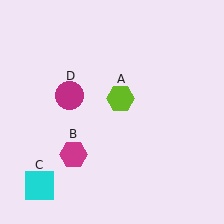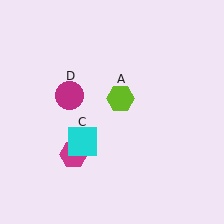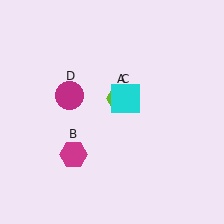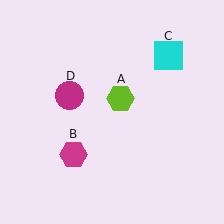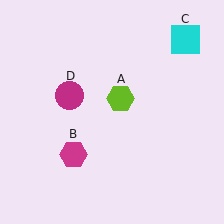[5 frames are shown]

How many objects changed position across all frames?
1 object changed position: cyan square (object C).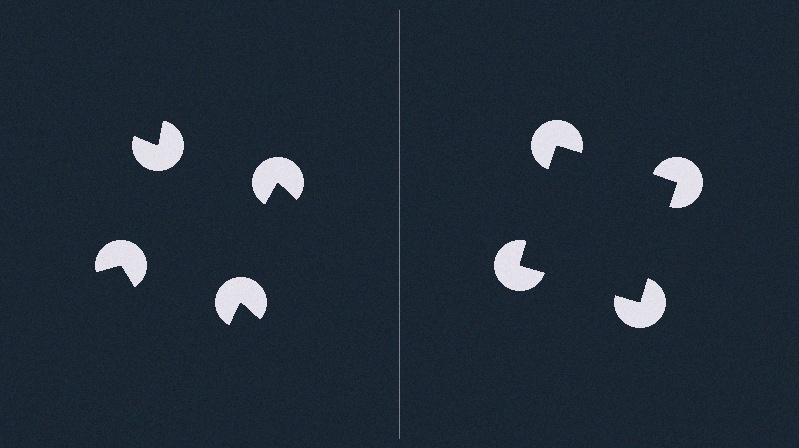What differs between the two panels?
The pac-man discs are positioned identically on both sides; only the wedge orientations differ. On the right they align to a square; on the left they are misaligned.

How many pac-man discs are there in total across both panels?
8 — 4 on each side.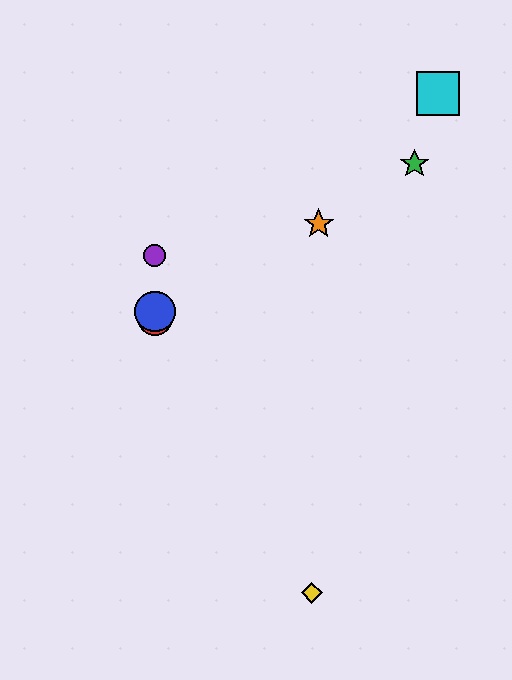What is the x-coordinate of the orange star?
The orange star is at x≈319.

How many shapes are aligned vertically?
3 shapes (the red circle, the blue circle, the purple circle) are aligned vertically.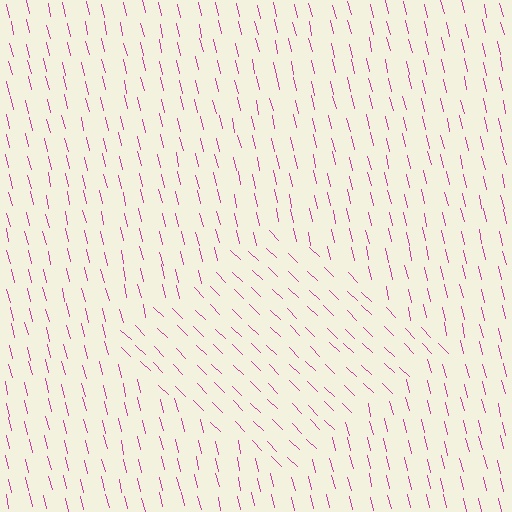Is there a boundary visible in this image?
Yes, there is a texture boundary formed by a change in line orientation.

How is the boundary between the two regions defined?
The boundary is defined purely by a change in line orientation (approximately 32 degrees difference). All lines are the same color and thickness.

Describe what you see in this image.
The image is filled with small magenta line segments. A diamond region in the image has lines oriented differently from the surrounding lines, creating a visible texture boundary.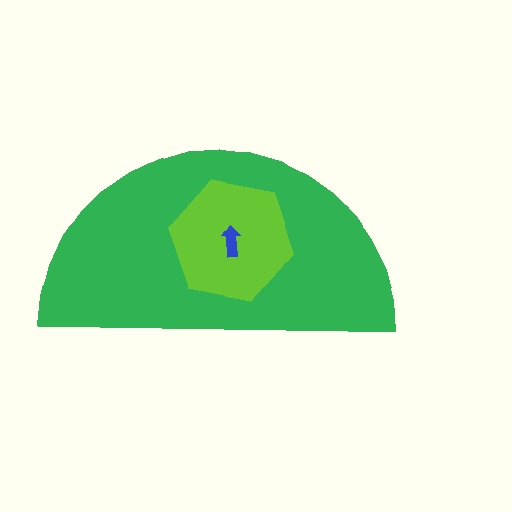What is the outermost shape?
The green semicircle.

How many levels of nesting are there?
3.